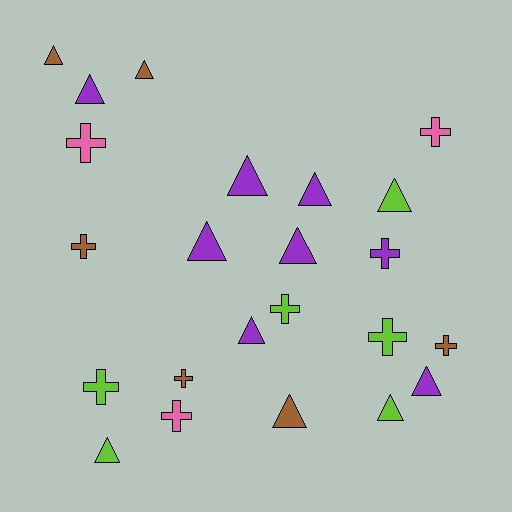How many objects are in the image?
There are 23 objects.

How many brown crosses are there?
There are 3 brown crosses.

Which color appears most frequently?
Purple, with 8 objects.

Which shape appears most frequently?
Triangle, with 13 objects.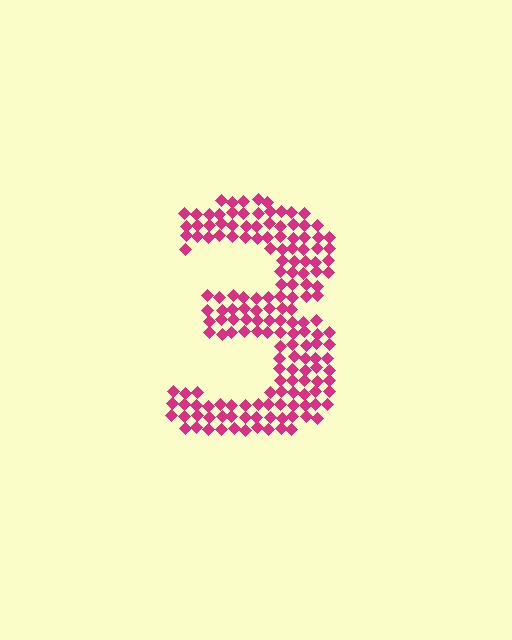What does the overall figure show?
The overall figure shows the digit 3.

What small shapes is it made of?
It is made of small diamonds.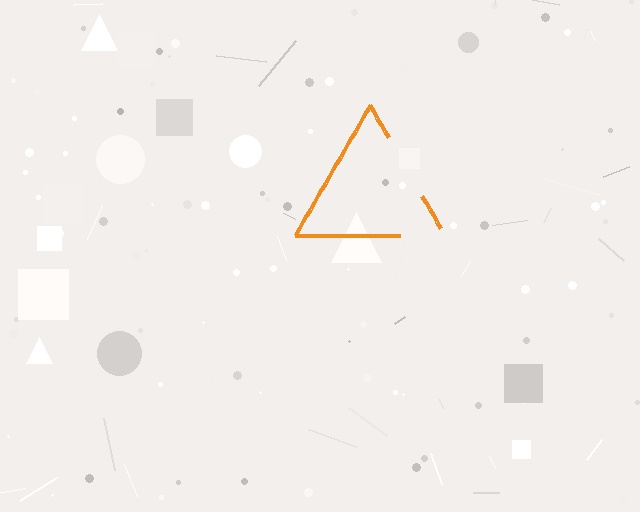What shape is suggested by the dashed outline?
The dashed outline suggests a triangle.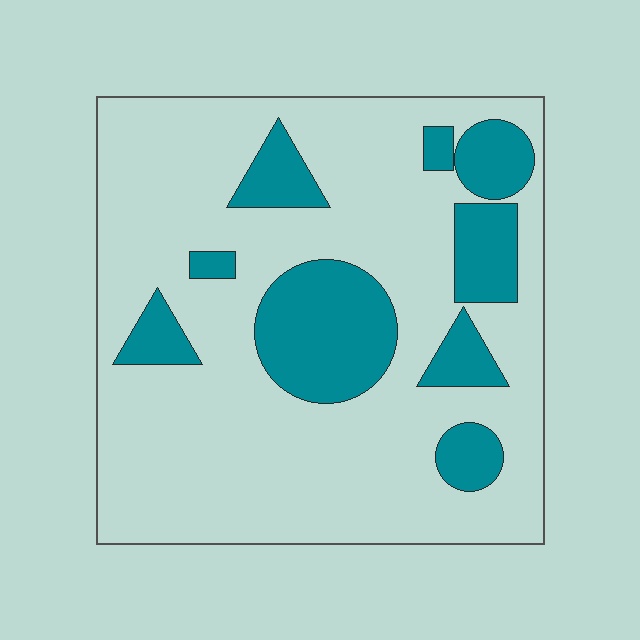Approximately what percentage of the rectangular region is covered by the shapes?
Approximately 25%.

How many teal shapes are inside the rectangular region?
9.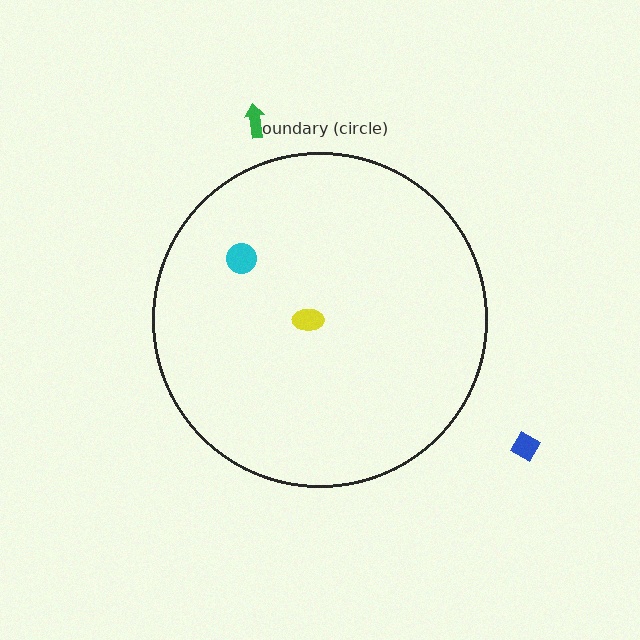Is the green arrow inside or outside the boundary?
Outside.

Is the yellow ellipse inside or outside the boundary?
Inside.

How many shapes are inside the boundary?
2 inside, 2 outside.